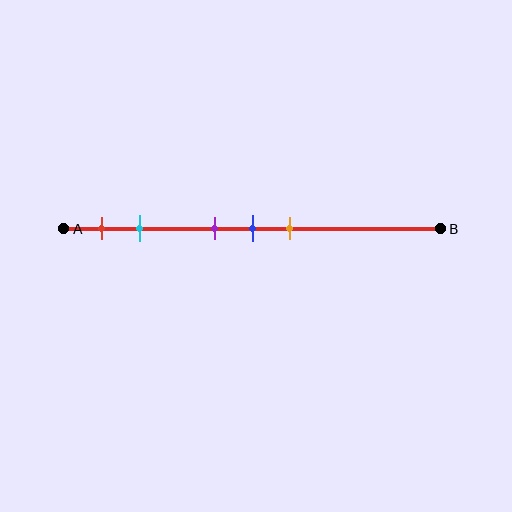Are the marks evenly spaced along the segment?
No, the marks are not evenly spaced.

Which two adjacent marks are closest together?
The purple and blue marks are the closest adjacent pair.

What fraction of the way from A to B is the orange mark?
The orange mark is approximately 60% (0.6) of the way from A to B.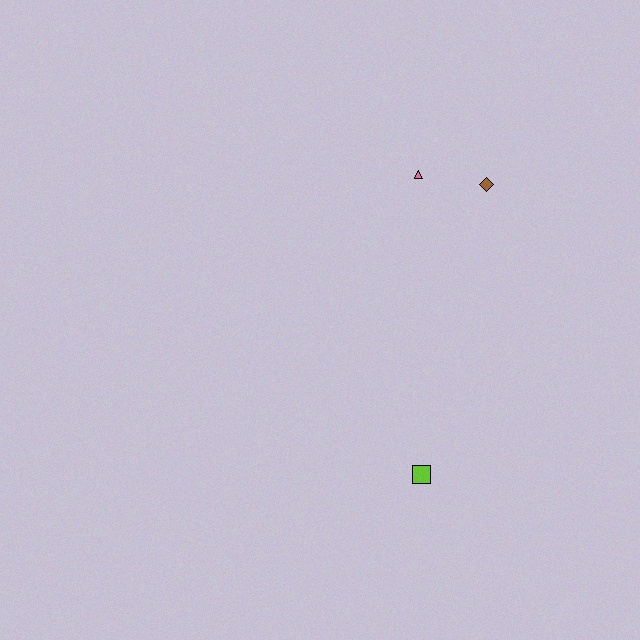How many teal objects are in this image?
There are no teal objects.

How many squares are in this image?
There is 1 square.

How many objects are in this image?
There are 3 objects.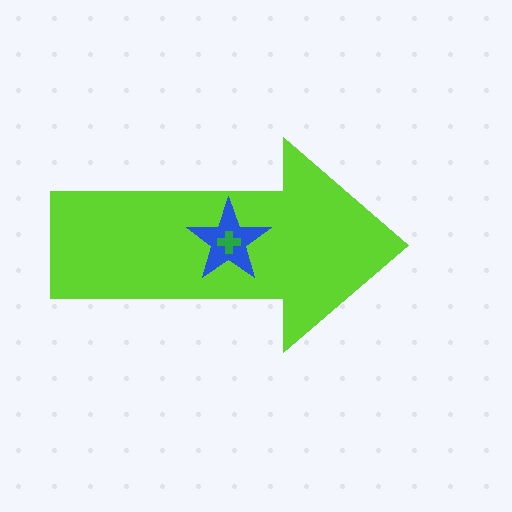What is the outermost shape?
The lime arrow.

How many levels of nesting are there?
3.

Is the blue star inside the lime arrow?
Yes.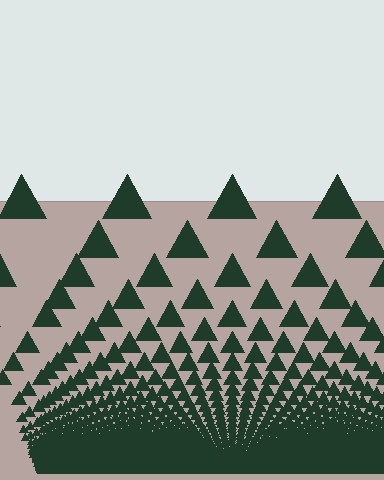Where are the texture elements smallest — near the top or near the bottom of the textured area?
Near the bottom.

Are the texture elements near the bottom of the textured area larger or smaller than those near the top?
Smaller. The gradient is inverted — elements near the bottom are smaller and denser.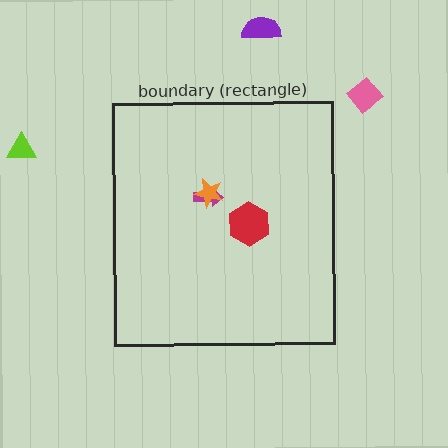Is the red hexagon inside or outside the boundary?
Inside.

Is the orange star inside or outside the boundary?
Inside.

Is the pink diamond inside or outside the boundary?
Outside.